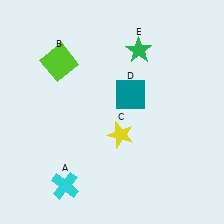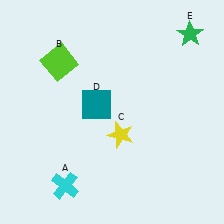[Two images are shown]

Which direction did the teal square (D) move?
The teal square (D) moved left.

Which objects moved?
The objects that moved are: the teal square (D), the green star (E).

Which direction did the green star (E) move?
The green star (E) moved right.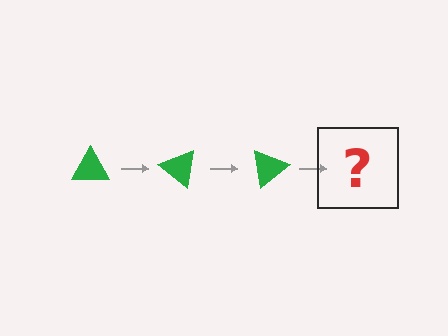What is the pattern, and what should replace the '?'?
The pattern is that the triangle rotates 40 degrees each step. The '?' should be a green triangle rotated 120 degrees.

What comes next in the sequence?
The next element should be a green triangle rotated 120 degrees.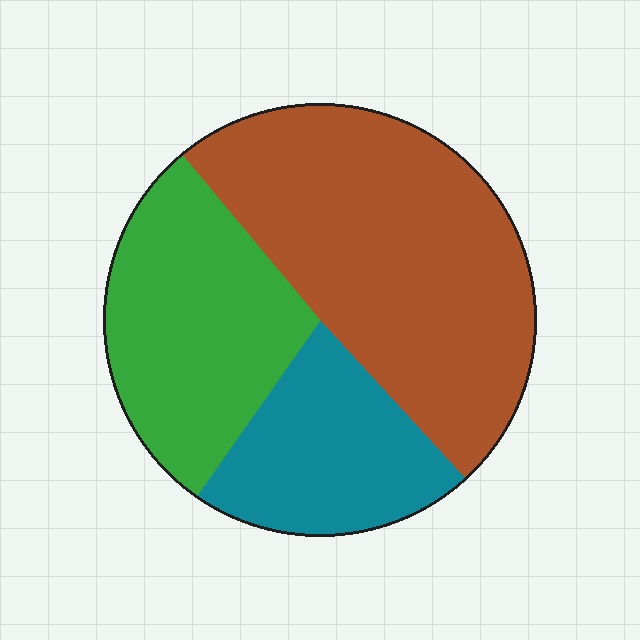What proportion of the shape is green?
Green covers about 30% of the shape.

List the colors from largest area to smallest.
From largest to smallest: brown, green, teal.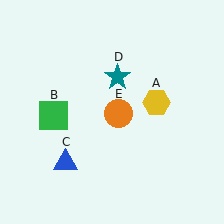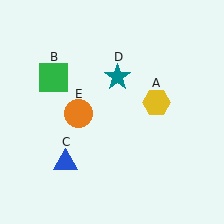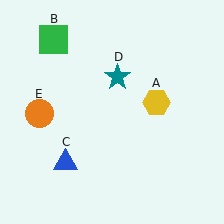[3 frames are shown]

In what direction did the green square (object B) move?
The green square (object B) moved up.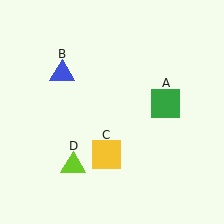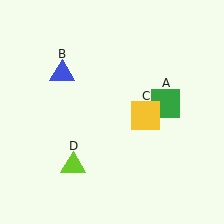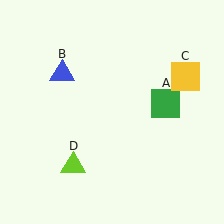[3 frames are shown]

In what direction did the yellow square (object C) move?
The yellow square (object C) moved up and to the right.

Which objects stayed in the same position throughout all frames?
Green square (object A) and blue triangle (object B) and lime triangle (object D) remained stationary.